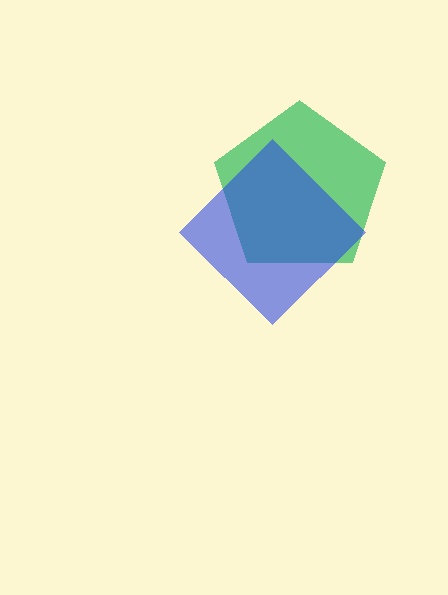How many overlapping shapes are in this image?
There are 2 overlapping shapes in the image.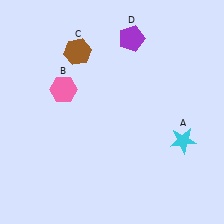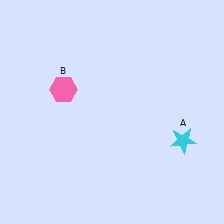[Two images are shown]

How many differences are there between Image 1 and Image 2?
There are 2 differences between the two images.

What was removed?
The brown hexagon (C), the purple pentagon (D) were removed in Image 2.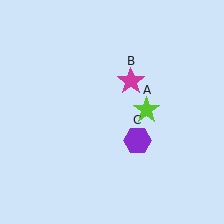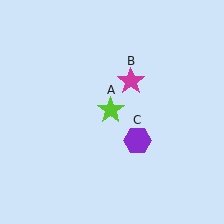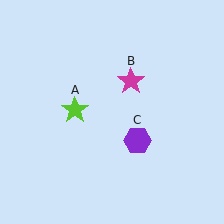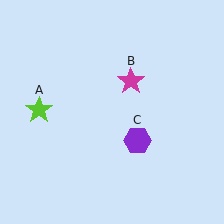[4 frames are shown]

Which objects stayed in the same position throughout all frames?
Magenta star (object B) and purple hexagon (object C) remained stationary.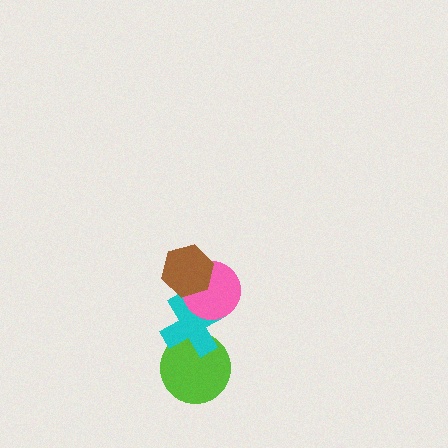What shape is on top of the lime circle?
The cyan cross is on top of the lime circle.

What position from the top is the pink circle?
The pink circle is 2nd from the top.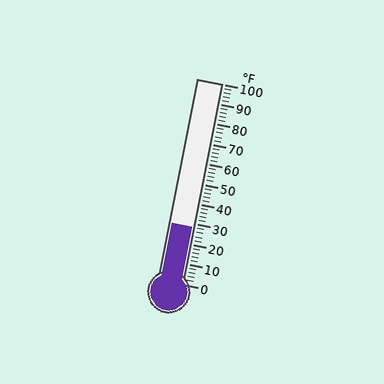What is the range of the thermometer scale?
The thermometer scale ranges from 0°F to 100°F.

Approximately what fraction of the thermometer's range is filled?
The thermometer is filled to approximately 30% of its range.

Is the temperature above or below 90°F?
The temperature is below 90°F.